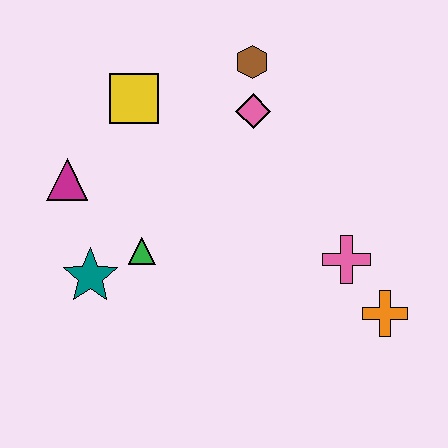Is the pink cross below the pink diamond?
Yes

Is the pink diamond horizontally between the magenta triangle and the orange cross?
Yes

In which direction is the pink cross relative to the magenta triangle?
The pink cross is to the right of the magenta triangle.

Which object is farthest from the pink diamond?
The orange cross is farthest from the pink diamond.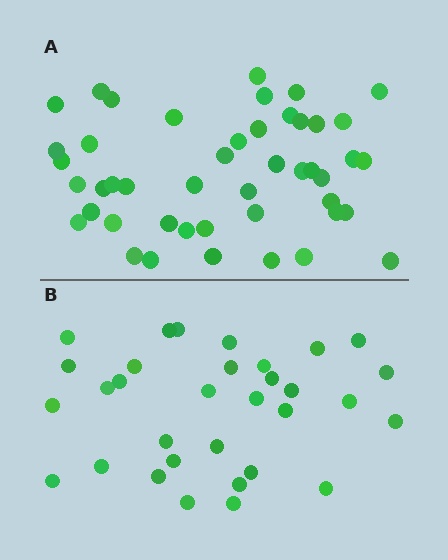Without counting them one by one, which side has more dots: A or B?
Region A (the top region) has more dots.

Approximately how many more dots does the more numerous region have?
Region A has approximately 15 more dots than region B.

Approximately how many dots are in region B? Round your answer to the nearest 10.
About 30 dots. (The exact count is 32, which rounds to 30.)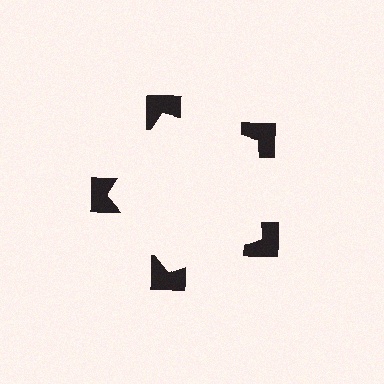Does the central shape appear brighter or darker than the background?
It typically appears slightly brighter than the background, even though no actual brightness change is drawn.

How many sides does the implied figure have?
5 sides.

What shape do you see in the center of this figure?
An illusory pentagon — its edges are inferred from the aligned wedge cuts in the notched squares, not physically drawn.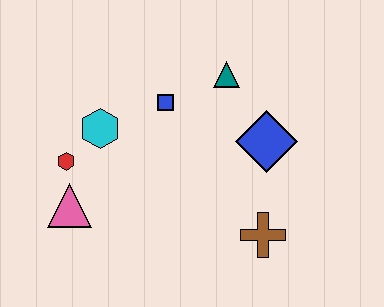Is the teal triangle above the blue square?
Yes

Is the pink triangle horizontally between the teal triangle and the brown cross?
No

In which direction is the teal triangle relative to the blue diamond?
The teal triangle is above the blue diamond.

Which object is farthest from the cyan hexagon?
The brown cross is farthest from the cyan hexagon.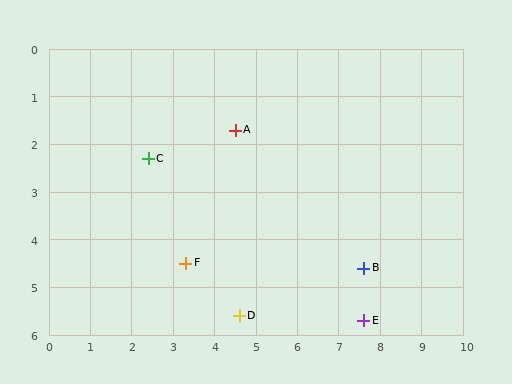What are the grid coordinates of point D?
Point D is at approximately (4.6, 5.6).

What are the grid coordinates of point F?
Point F is at approximately (3.3, 4.5).